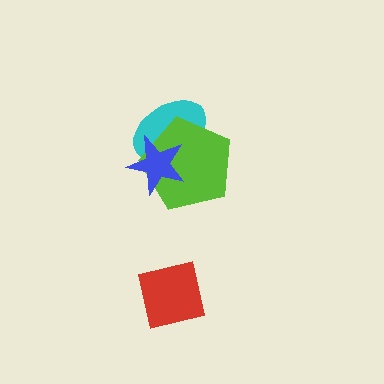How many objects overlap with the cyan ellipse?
2 objects overlap with the cyan ellipse.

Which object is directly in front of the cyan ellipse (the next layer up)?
The lime pentagon is directly in front of the cyan ellipse.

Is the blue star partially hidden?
No, no other shape covers it.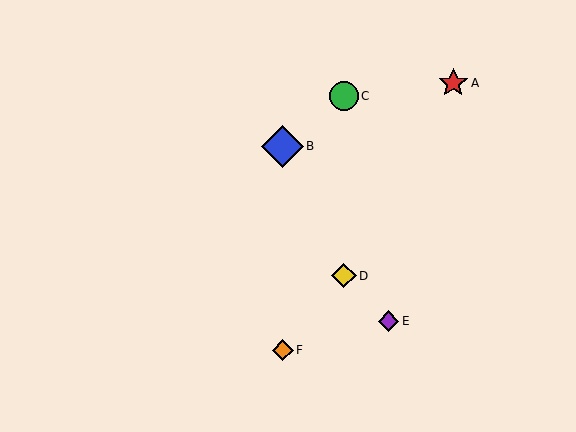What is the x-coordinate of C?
Object C is at x≈344.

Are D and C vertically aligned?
Yes, both are at x≈344.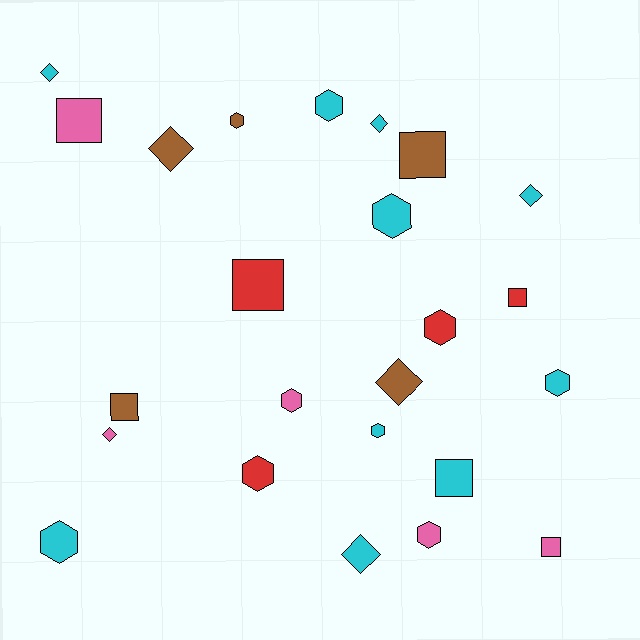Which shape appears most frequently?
Hexagon, with 10 objects.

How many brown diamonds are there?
There are 2 brown diamonds.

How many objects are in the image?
There are 24 objects.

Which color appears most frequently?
Cyan, with 10 objects.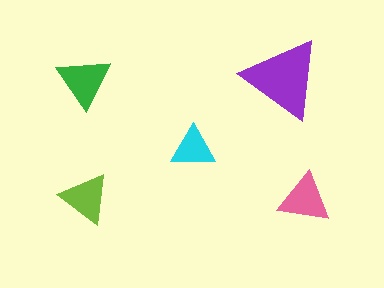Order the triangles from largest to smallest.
the purple one, the green one, the pink one, the lime one, the cyan one.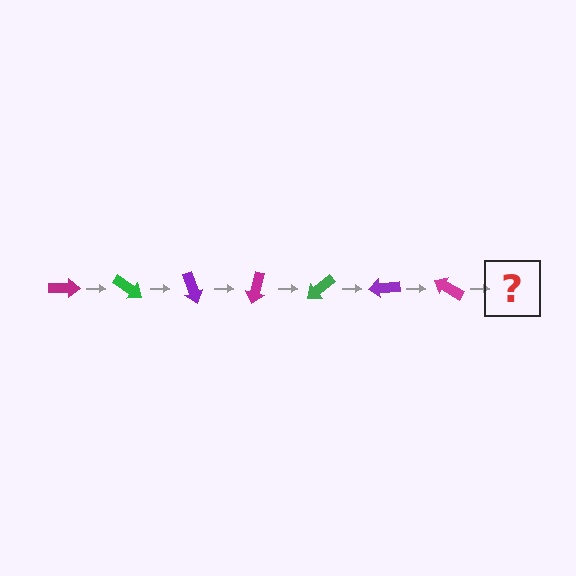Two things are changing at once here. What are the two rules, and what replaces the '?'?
The two rules are that it rotates 35 degrees each step and the color cycles through magenta, green, and purple. The '?' should be a green arrow, rotated 245 degrees from the start.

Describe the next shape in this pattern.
It should be a green arrow, rotated 245 degrees from the start.